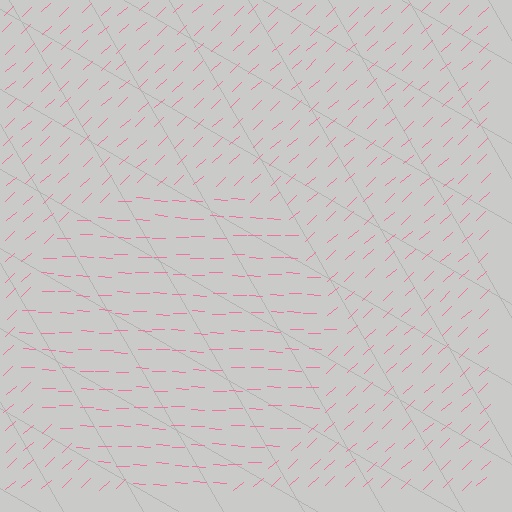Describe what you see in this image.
The image is filled with small pink line segments. A circle region in the image has lines oriented differently from the surrounding lines, creating a visible texture boundary.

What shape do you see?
I see a circle.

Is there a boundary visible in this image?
Yes, there is a texture boundary formed by a change in line orientation.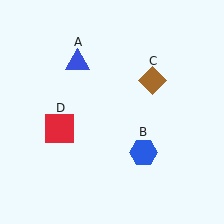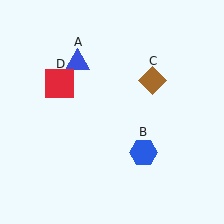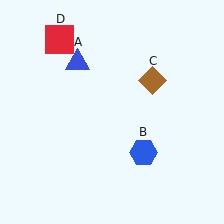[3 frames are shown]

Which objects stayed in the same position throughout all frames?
Blue triangle (object A) and blue hexagon (object B) and brown diamond (object C) remained stationary.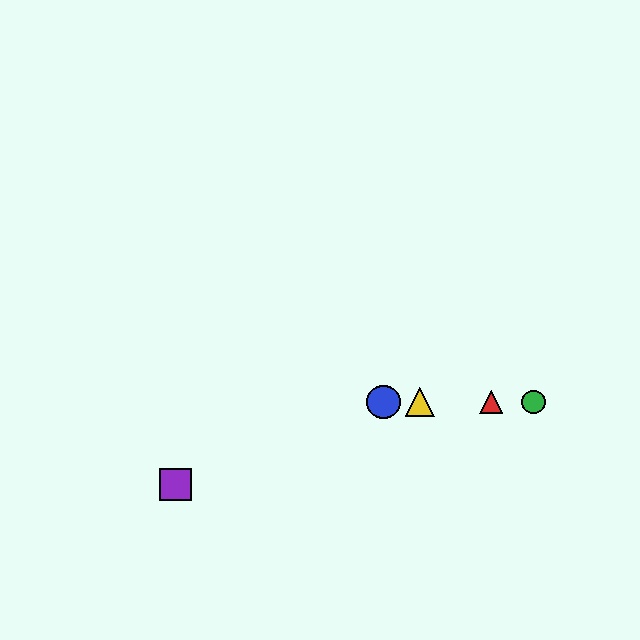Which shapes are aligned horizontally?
The red triangle, the blue circle, the green circle, the yellow triangle are aligned horizontally.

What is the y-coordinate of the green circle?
The green circle is at y≈402.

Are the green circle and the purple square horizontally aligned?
No, the green circle is at y≈402 and the purple square is at y≈485.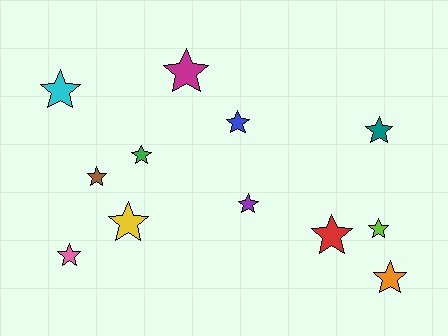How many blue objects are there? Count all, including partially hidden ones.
There is 1 blue object.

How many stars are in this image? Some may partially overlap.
There are 12 stars.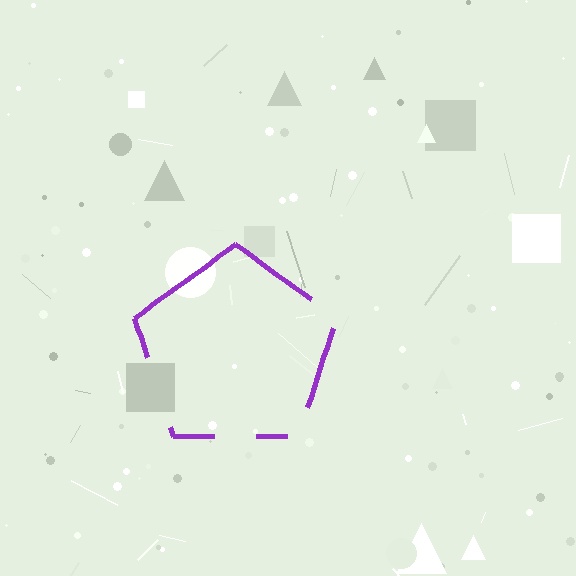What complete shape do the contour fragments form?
The contour fragments form a pentagon.